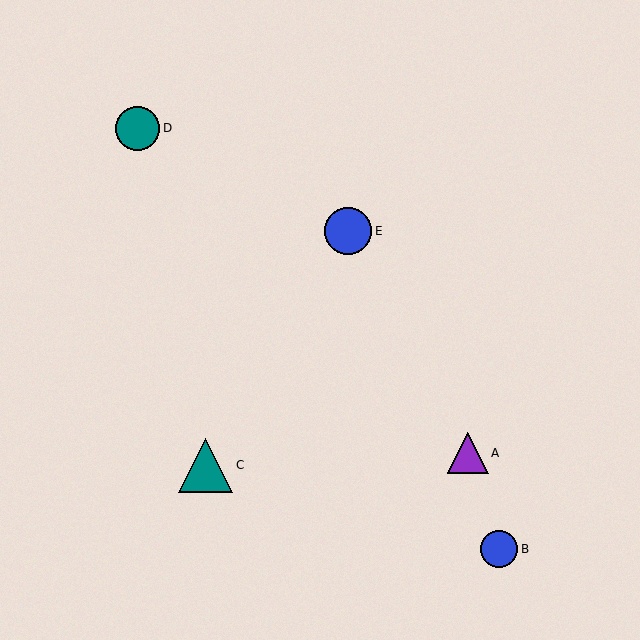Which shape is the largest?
The teal triangle (labeled C) is the largest.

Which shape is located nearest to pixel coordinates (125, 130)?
The teal circle (labeled D) at (138, 128) is nearest to that location.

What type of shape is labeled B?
Shape B is a blue circle.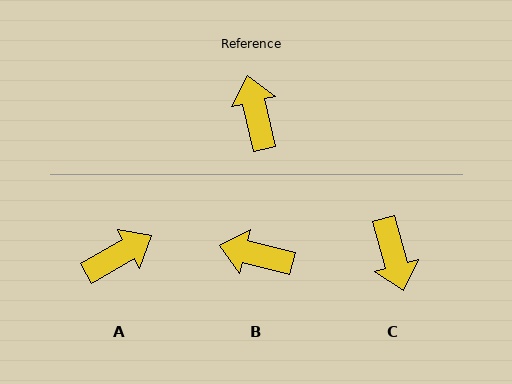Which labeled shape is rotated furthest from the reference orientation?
C, about 178 degrees away.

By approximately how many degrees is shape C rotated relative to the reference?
Approximately 178 degrees clockwise.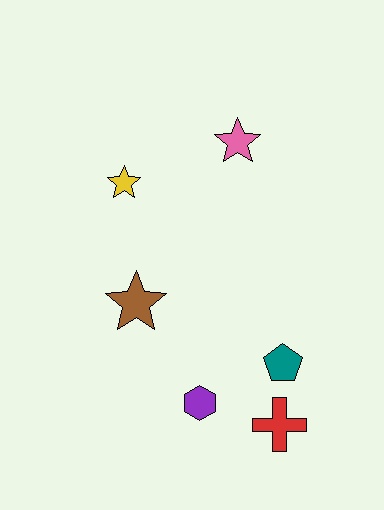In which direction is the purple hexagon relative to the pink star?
The purple hexagon is below the pink star.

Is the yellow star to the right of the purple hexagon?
No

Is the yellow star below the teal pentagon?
No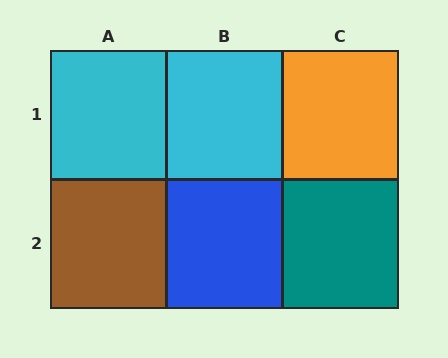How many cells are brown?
1 cell is brown.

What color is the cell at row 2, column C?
Teal.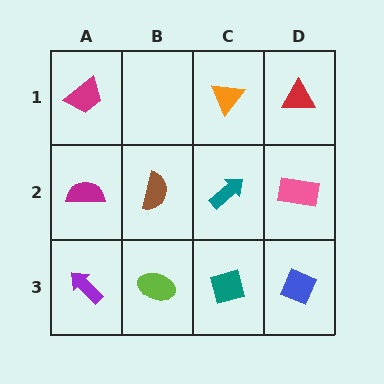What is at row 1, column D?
A red triangle.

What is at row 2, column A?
A magenta semicircle.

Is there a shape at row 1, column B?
No, that cell is empty.